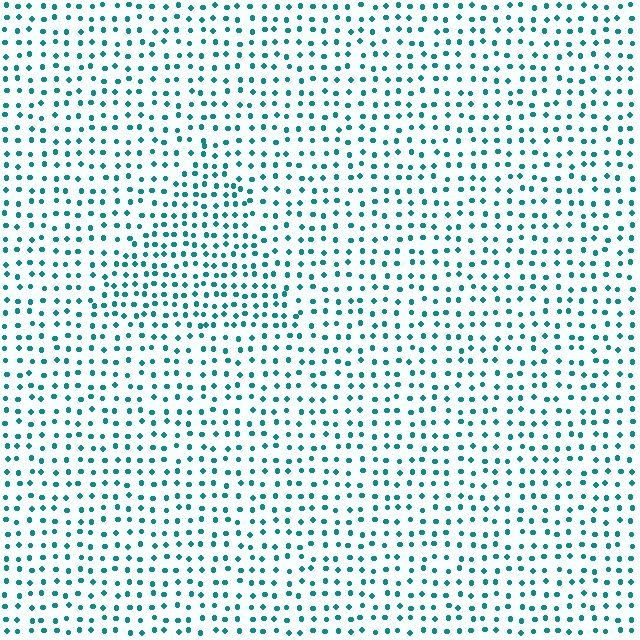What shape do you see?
I see a triangle.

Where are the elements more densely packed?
The elements are more densely packed inside the triangle boundary.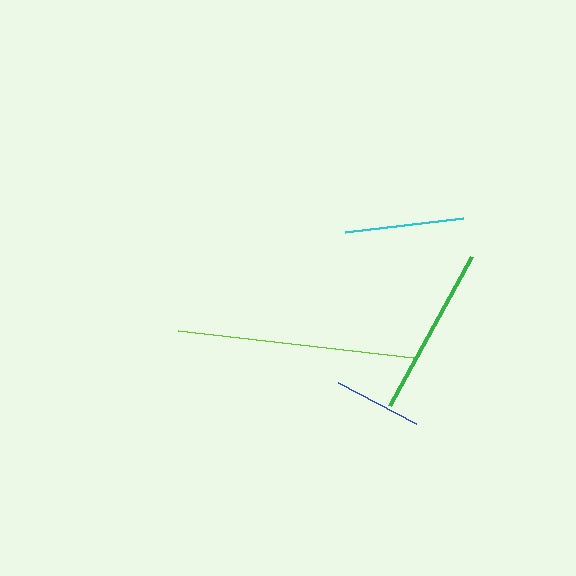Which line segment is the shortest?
The blue line is the shortest at approximately 88 pixels.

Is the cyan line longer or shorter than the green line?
The green line is longer than the cyan line.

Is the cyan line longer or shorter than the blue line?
The cyan line is longer than the blue line.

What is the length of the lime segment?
The lime segment is approximately 236 pixels long.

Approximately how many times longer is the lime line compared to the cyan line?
The lime line is approximately 2.0 times the length of the cyan line.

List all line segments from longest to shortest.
From longest to shortest: lime, green, cyan, blue.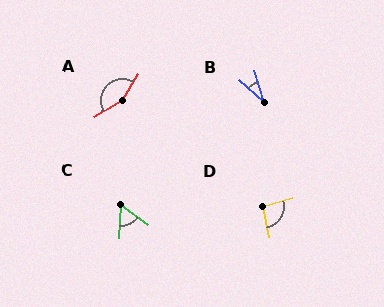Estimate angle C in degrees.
Approximately 56 degrees.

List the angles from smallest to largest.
B (32°), C (56°), D (93°), A (152°).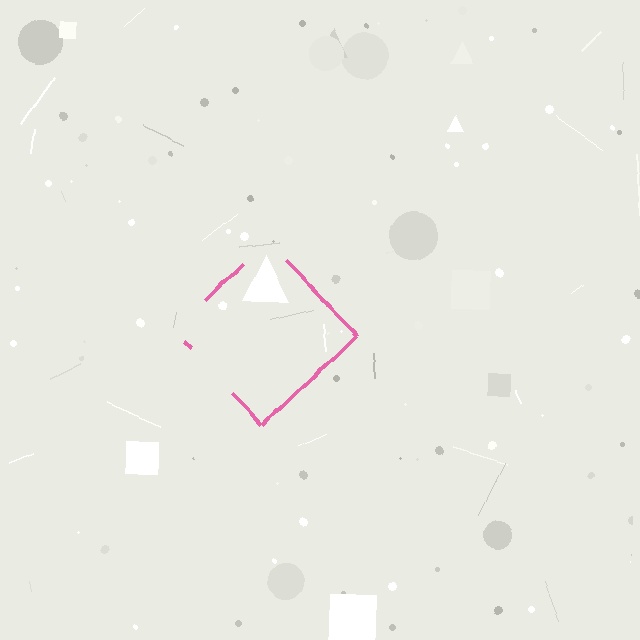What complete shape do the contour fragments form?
The contour fragments form a diamond.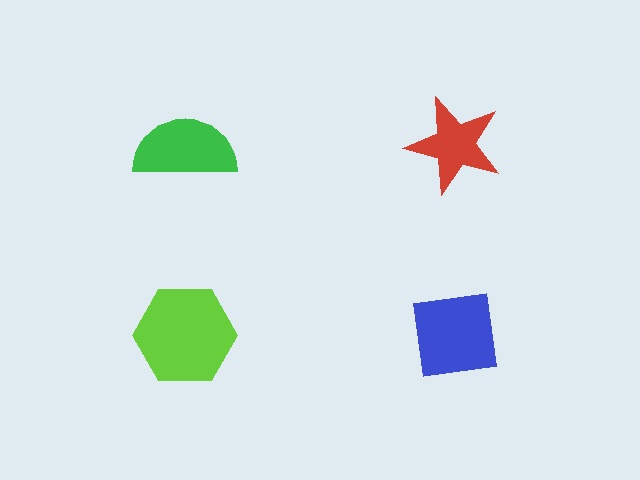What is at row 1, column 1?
A green semicircle.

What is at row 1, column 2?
A red star.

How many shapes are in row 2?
2 shapes.